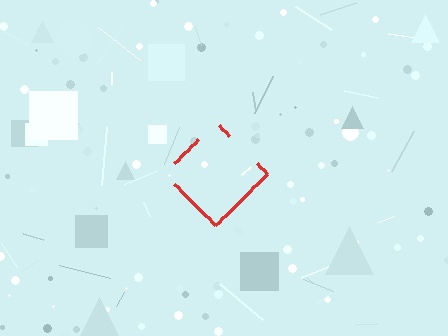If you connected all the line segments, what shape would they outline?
They would outline a diamond.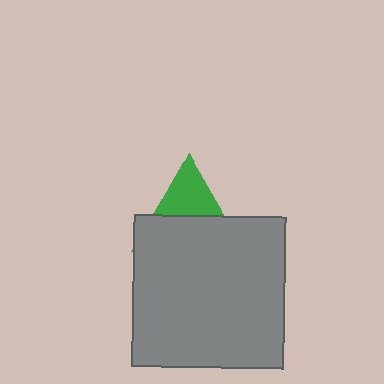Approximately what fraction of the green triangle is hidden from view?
Roughly 61% of the green triangle is hidden behind the gray square.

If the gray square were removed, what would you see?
You would see the complete green triangle.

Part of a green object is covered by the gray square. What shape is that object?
It is a triangle.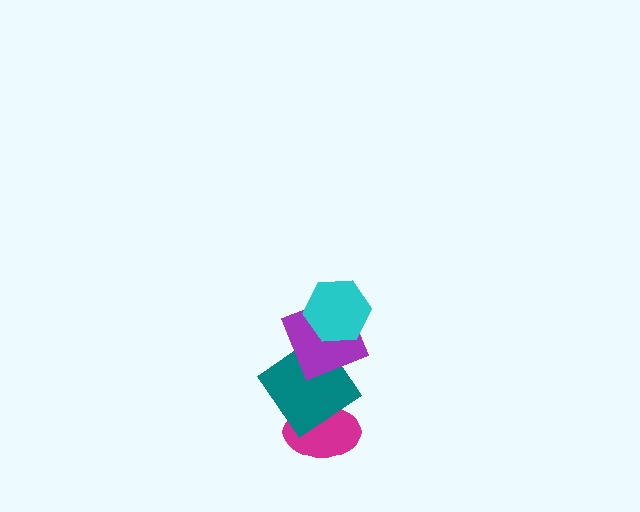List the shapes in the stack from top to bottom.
From top to bottom: the cyan hexagon, the purple square, the teal diamond, the magenta ellipse.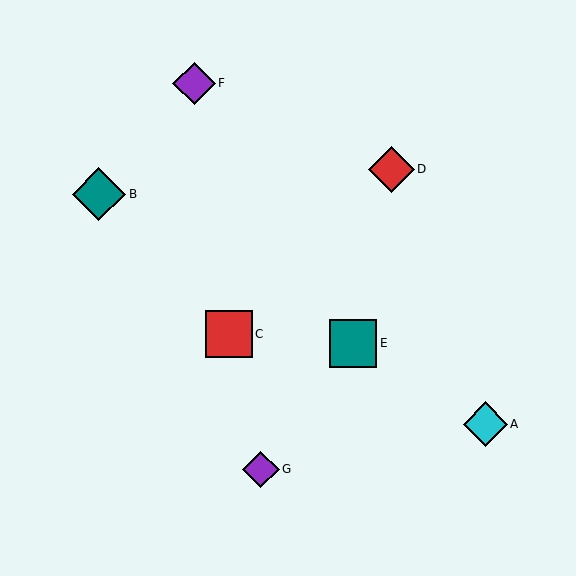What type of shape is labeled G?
Shape G is a purple diamond.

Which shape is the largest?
The teal diamond (labeled B) is the largest.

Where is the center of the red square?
The center of the red square is at (229, 334).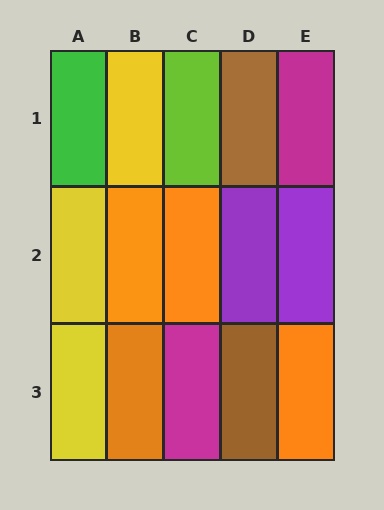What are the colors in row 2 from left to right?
Yellow, orange, orange, purple, purple.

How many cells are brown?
2 cells are brown.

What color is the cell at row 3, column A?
Yellow.